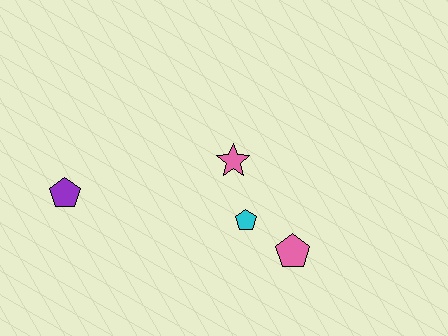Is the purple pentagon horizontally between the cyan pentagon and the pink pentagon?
No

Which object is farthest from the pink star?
The purple pentagon is farthest from the pink star.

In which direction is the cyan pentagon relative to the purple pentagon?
The cyan pentagon is to the right of the purple pentagon.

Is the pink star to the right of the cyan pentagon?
No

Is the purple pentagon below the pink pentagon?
No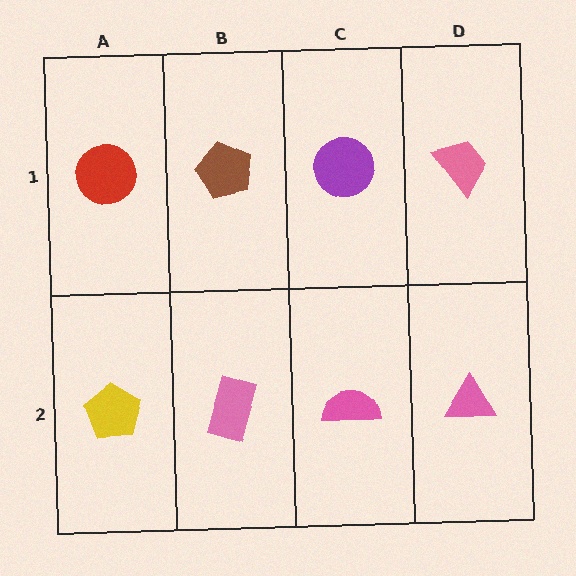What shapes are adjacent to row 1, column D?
A pink triangle (row 2, column D), a purple circle (row 1, column C).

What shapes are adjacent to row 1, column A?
A yellow pentagon (row 2, column A), a brown pentagon (row 1, column B).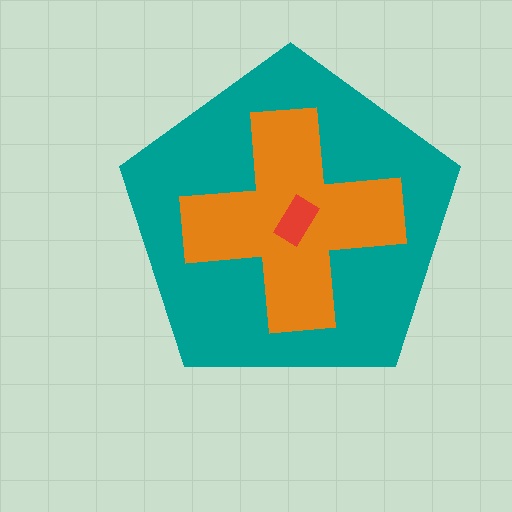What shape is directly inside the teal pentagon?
The orange cross.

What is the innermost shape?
The red rectangle.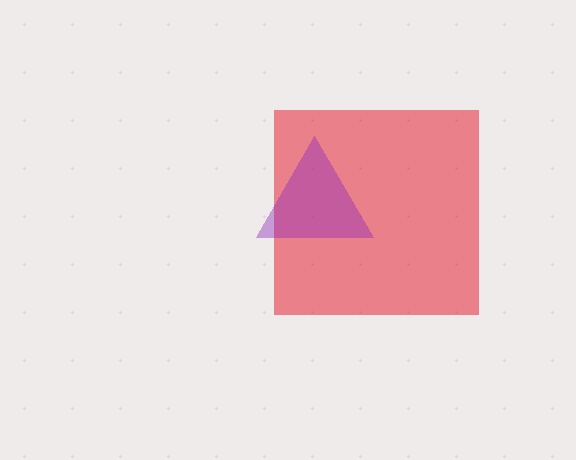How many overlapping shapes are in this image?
There are 2 overlapping shapes in the image.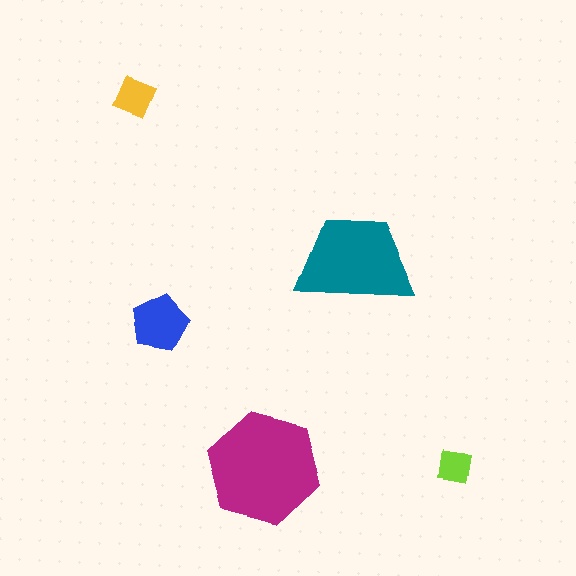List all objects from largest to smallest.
The magenta hexagon, the teal trapezoid, the blue pentagon, the yellow diamond, the lime square.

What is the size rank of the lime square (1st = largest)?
5th.